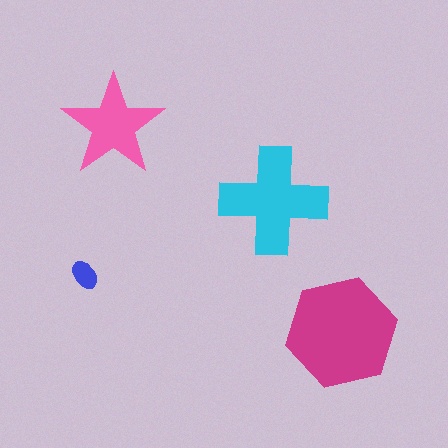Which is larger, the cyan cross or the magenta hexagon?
The magenta hexagon.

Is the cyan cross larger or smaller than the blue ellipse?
Larger.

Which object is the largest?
The magenta hexagon.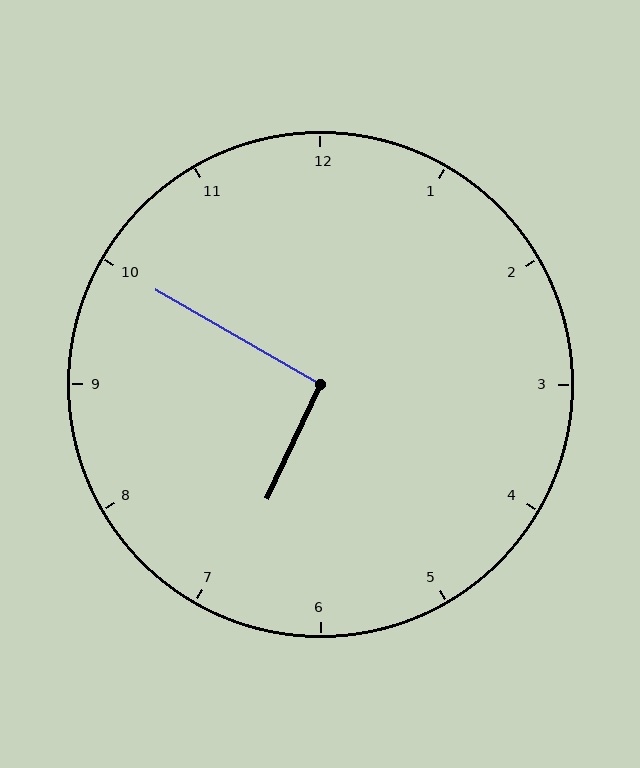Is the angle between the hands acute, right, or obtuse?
It is right.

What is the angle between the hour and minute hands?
Approximately 95 degrees.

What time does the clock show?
6:50.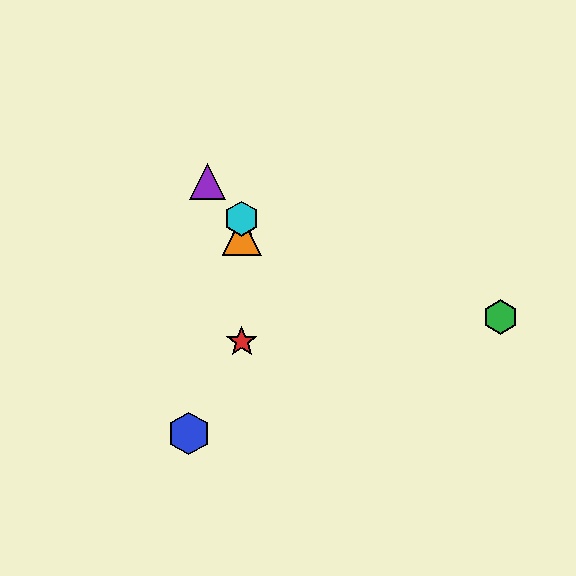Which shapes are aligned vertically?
The red star, the yellow star, the orange triangle, the cyan hexagon are aligned vertically.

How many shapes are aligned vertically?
4 shapes (the red star, the yellow star, the orange triangle, the cyan hexagon) are aligned vertically.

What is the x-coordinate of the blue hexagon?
The blue hexagon is at x≈189.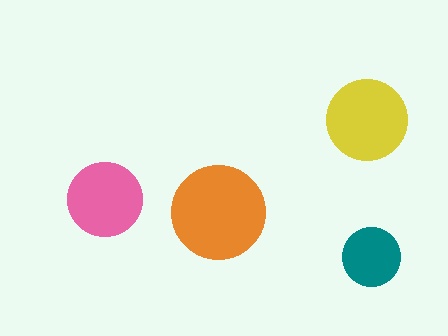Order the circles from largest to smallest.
the orange one, the yellow one, the pink one, the teal one.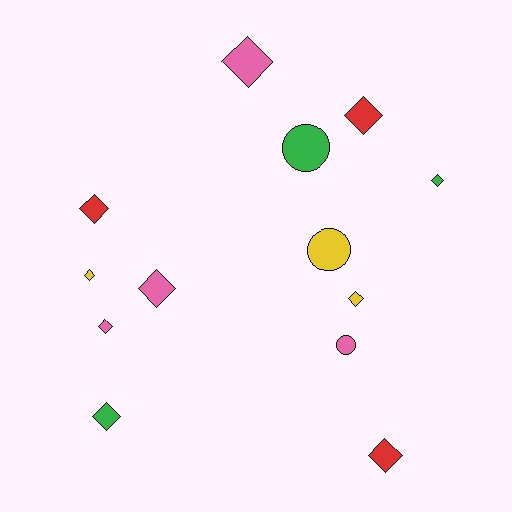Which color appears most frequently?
Pink, with 4 objects.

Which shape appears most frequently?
Diamond, with 10 objects.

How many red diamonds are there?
There are 3 red diamonds.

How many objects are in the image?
There are 13 objects.